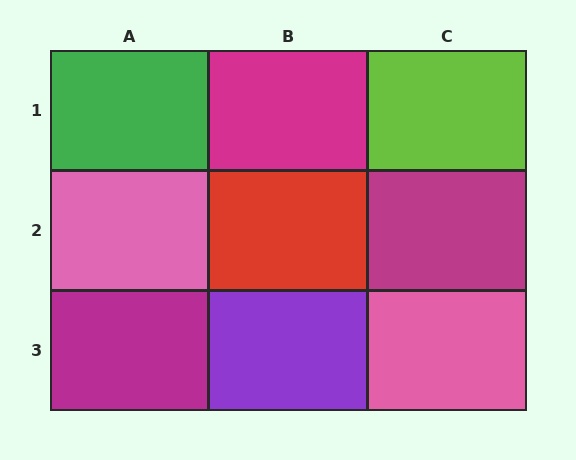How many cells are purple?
1 cell is purple.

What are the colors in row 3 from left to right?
Magenta, purple, pink.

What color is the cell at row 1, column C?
Lime.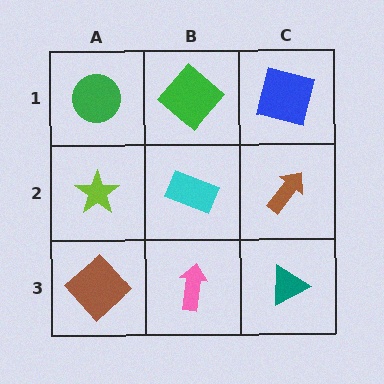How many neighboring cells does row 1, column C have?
2.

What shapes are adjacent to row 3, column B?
A cyan rectangle (row 2, column B), a brown diamond (row 3, column A), a teal triangle (row 3, column C).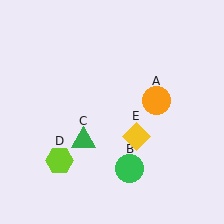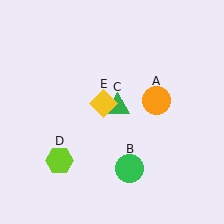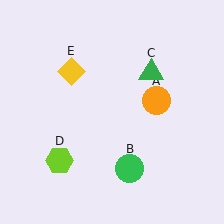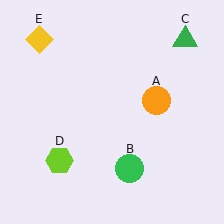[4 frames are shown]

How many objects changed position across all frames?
2 objects changed position: green triangle (object C), yellow diamond (object E).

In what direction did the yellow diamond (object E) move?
The yellow diamond (object E) moved up and to the left.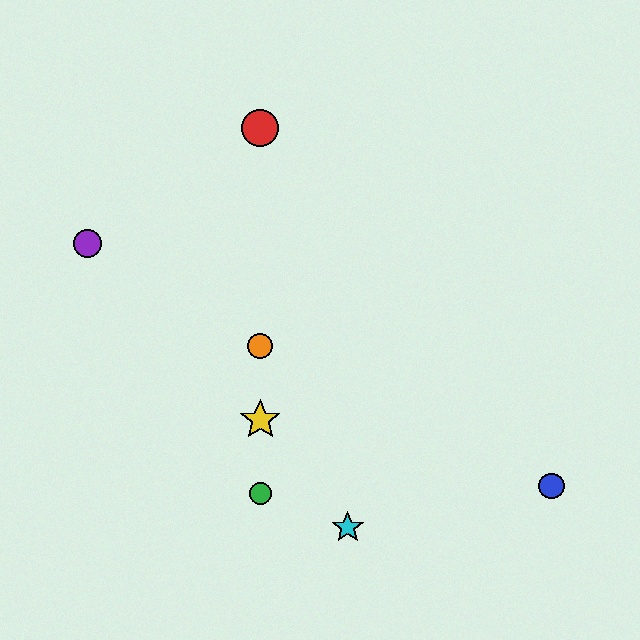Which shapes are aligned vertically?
The red circle, the green circle, the yellow star, the orange circle are aligned vertically.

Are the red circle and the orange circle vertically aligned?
Yes, both are at x≈260.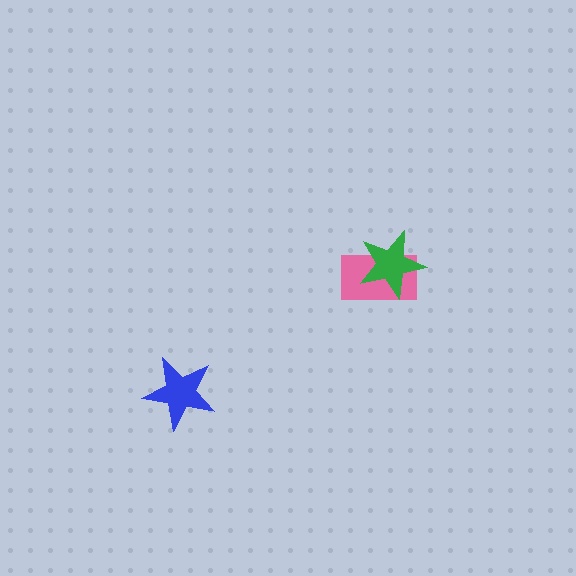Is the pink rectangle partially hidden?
Yes, it is partially covered by another shape.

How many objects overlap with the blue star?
0 objects overlap with the blue star.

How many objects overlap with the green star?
1 object overlaps with the green star.